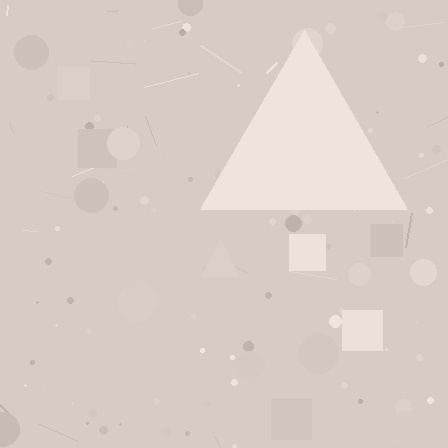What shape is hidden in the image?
A triangle is hidden in the image.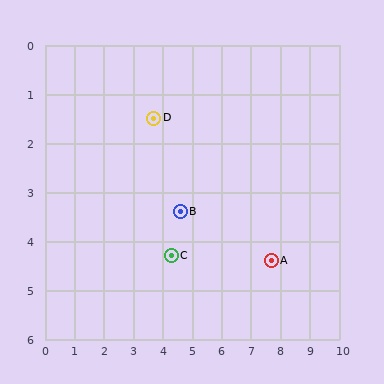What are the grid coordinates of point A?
Point A is at approximately (7.7, 4.4).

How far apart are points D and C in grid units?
Points D and C are about 2.9 grid units apart.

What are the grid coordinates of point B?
Point B is at approximately (4.6, 3.4).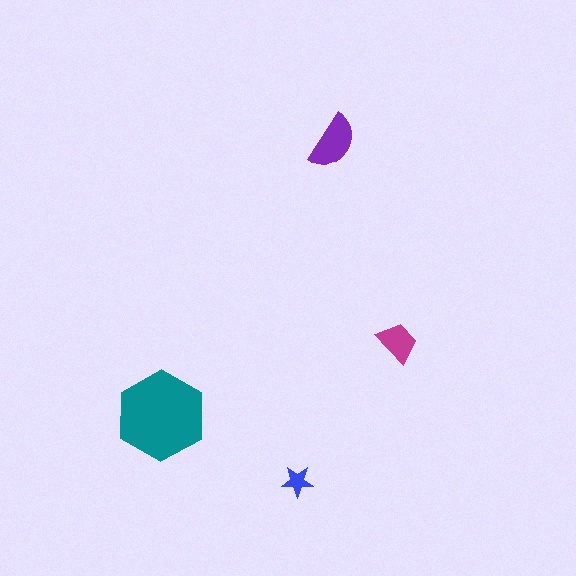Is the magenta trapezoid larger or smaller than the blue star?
Larger.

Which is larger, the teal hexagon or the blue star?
The teal hexagon.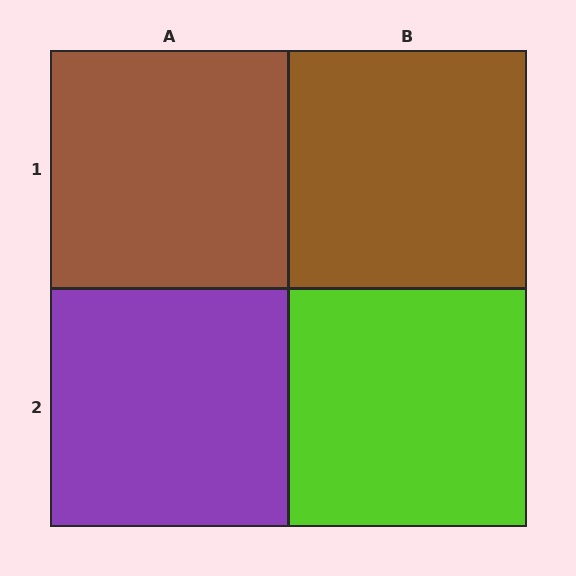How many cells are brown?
2 cells are brown.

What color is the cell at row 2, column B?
Lime.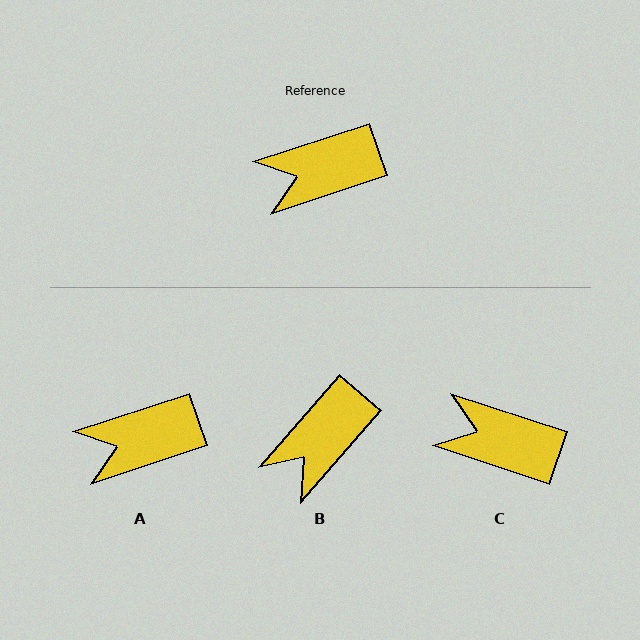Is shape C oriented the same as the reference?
No, it is off by about 37 degrees.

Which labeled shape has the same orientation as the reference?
A.